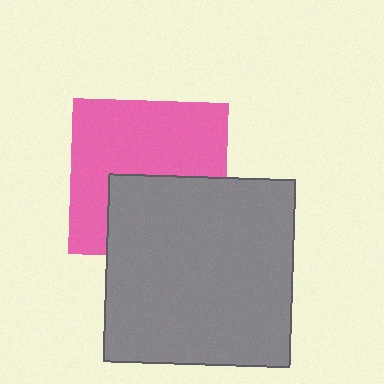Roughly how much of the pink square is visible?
About half of it is visible (roughly 60%).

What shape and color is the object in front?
The object in front is a gray square.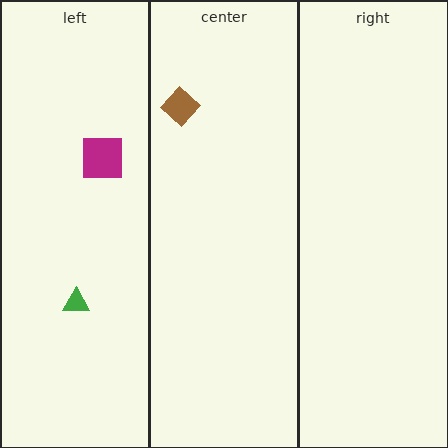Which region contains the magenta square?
The left region.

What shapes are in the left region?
The magenta square, the green triangle.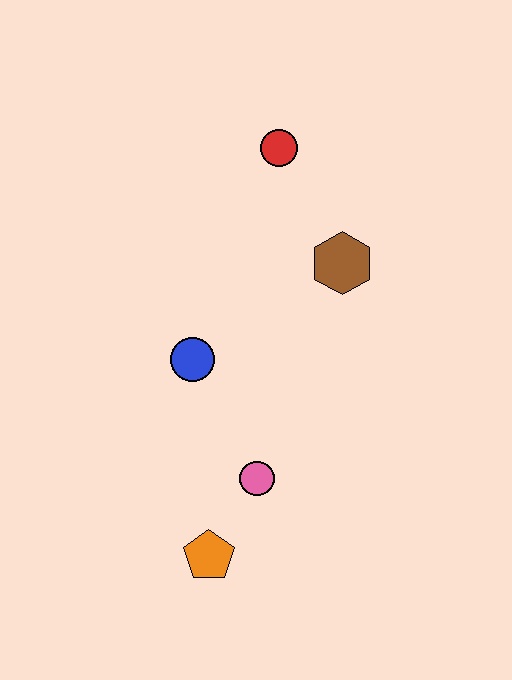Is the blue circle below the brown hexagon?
Yes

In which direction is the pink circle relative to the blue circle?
The pink circle is below the blue circle.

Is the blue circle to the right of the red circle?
No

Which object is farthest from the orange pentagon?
The red circle is farthest from the orange pentagon.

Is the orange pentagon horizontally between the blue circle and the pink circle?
Yes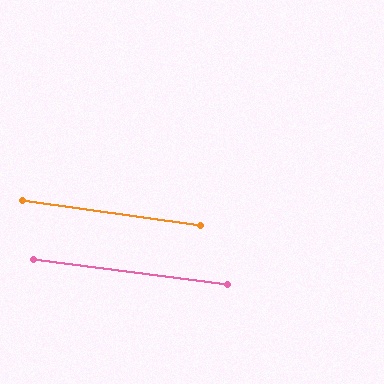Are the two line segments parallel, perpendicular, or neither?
Parallel — their directions differ by only 0.6°.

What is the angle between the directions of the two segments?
Approximately 1 degree.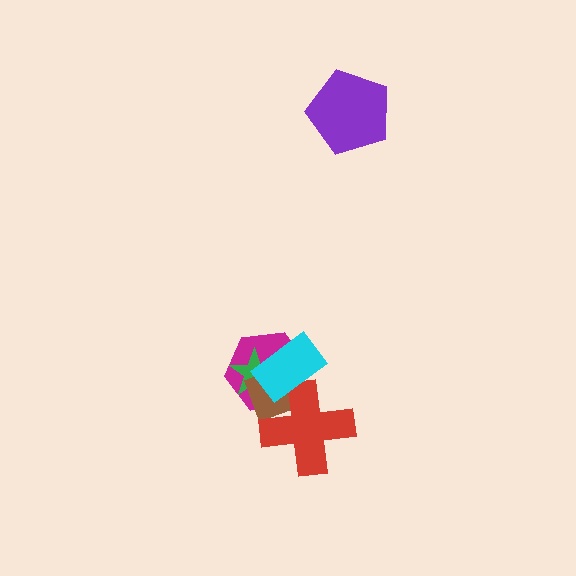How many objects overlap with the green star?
3 objects overlap with the green star.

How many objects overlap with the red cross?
3 objects overlap with the red cross.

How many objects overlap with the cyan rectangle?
4 objects overlap with the cyan rectangle.